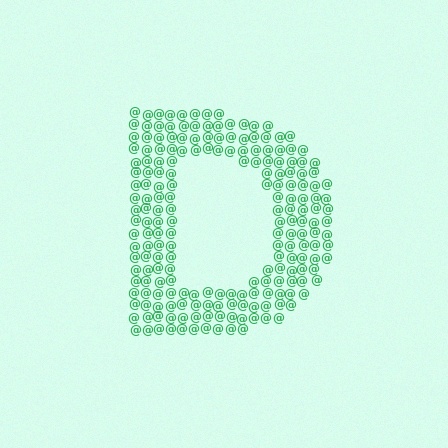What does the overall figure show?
The overall figure shows the letter D.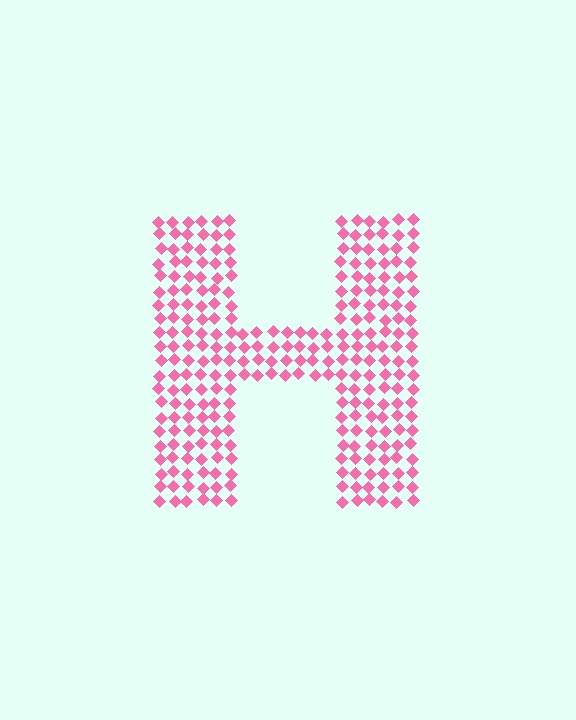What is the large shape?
The large shape is the letter H.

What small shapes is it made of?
It is made of small diamonds.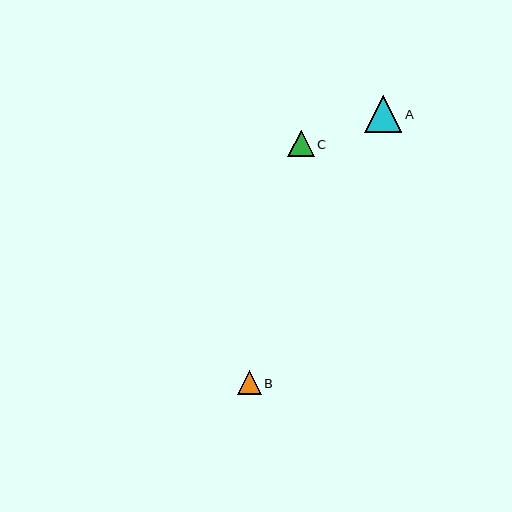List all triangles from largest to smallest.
From largest to smallest: A, C, B.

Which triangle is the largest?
Triangle A is the largest with a size of approximately 37 pixels.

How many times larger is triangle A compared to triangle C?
Triangle A is approximately 1.4 times the size of triangle C.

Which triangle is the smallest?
Triangle B is the smallest with a size of approximately 24 pixels.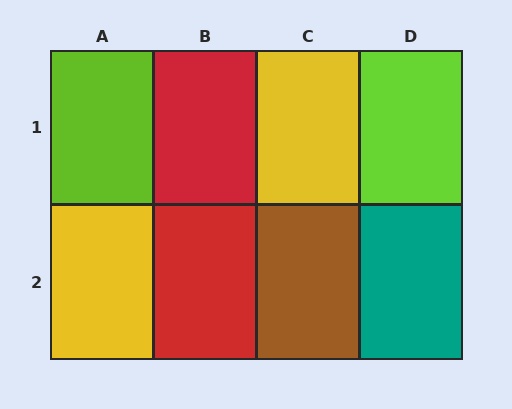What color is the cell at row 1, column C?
Yellow.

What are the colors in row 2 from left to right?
Yellow, red, brown, teal.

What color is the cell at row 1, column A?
Lime.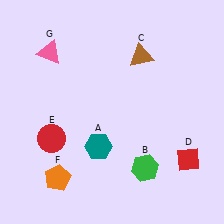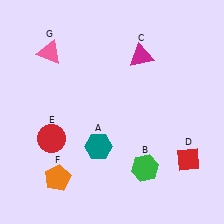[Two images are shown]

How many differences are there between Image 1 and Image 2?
There is 1 difference between the two images.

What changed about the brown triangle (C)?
In Image 1, C is brown. In Image 2, it changed to magenta.